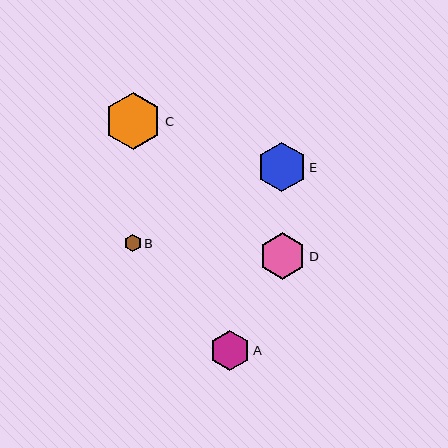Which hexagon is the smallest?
Hexagon B is the smallest with a size of approximately 17 pixels.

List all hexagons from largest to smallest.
From largest to smallest: C, E, D, A, B.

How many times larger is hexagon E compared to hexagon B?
Hexagon E is approximately 2.8 times the size of hexagon B.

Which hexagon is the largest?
Hexagon C is the largest with a size of approximately 57 pixels.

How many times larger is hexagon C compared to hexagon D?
Hexagon C is approximately 1.2 times the size of hexagon D.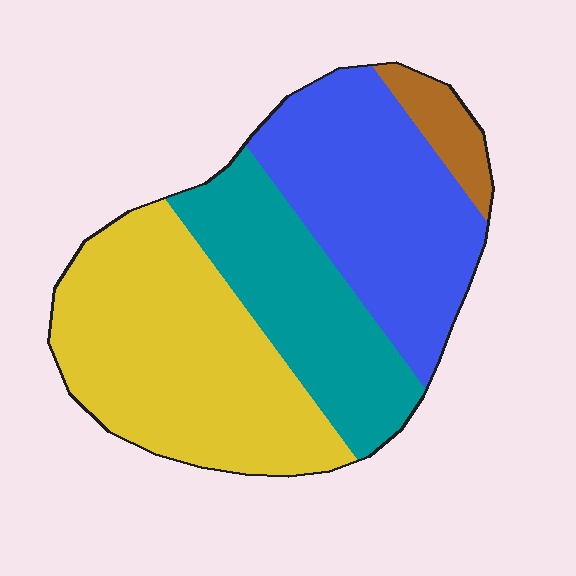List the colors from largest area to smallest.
From largest to smallest: yellow, blue, teal, brown.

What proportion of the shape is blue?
Blue covers 31% of the shape.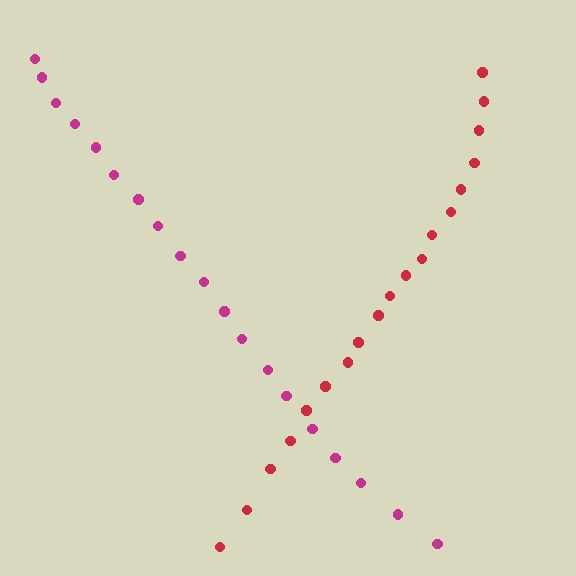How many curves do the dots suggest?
There are 2 distinct paths.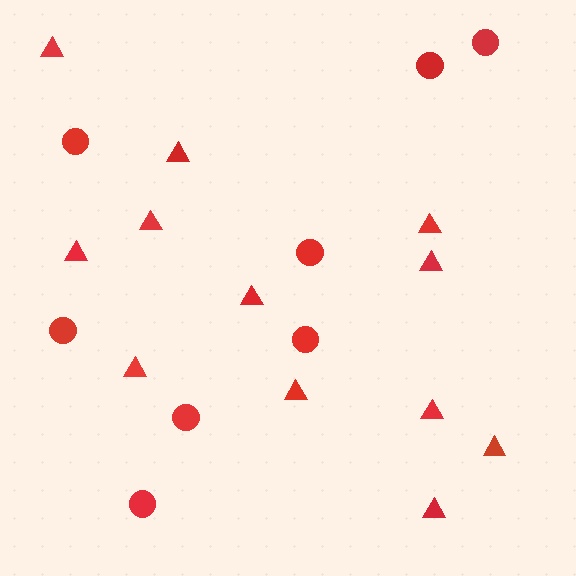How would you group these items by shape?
There are 2 groups: one group of triangles (12) and one group of circles (8).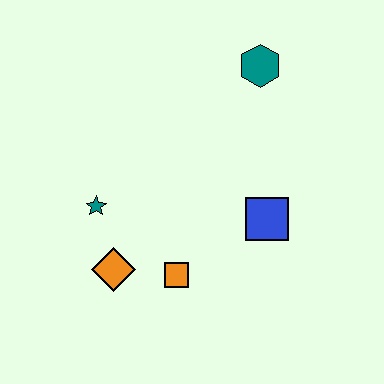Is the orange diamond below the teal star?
Yes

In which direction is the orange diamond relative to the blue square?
The orange diamond is to the left of the blue square.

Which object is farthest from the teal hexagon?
The orange diamond is farthest from the teal hexagon.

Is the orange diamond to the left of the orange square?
Yes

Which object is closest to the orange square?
The orange diamond is closest to the orange square.